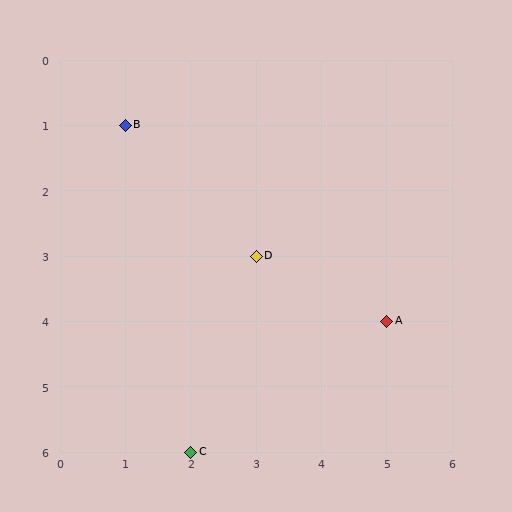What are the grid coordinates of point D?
Point D is at grid coordinates (3, 3).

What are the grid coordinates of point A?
Point A is at grid coordinates (5, 4).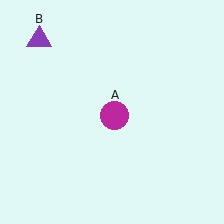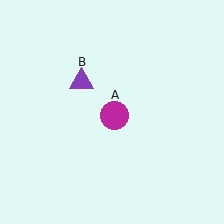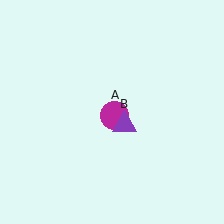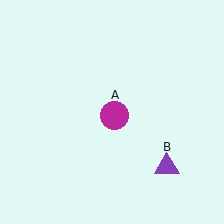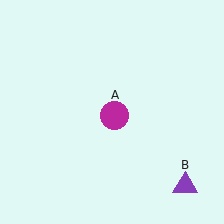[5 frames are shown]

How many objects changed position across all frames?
1 object changed position: purple triangle (object B).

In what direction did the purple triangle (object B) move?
The purple triangle (object B) moved down and to the right.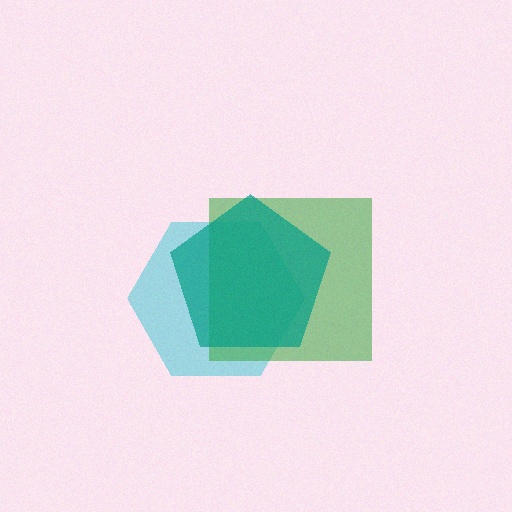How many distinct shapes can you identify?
There are 3 distinct shapes: a cyan hexagon, a green square, a teal pentagon.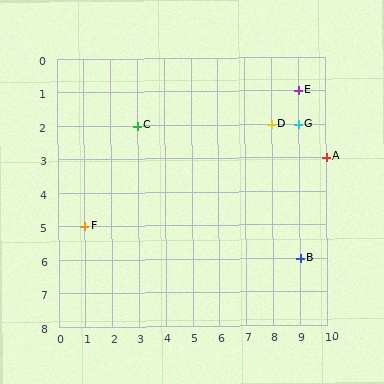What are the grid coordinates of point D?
Point D is at grid coordinates (8, 2).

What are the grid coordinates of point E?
Point E is at grid coordinates (9, 1).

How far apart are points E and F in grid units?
Points E and F are 8 columns and 4 rows apart (about 8.9 grid units diagonally).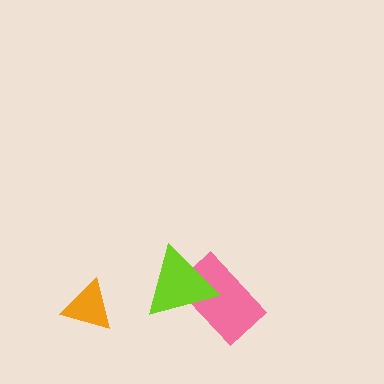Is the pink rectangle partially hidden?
Yes, it is partially covered by another shape.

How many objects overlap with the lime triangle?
1 object overlaps with the lime triangle.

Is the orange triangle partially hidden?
No, no other shape covers it.